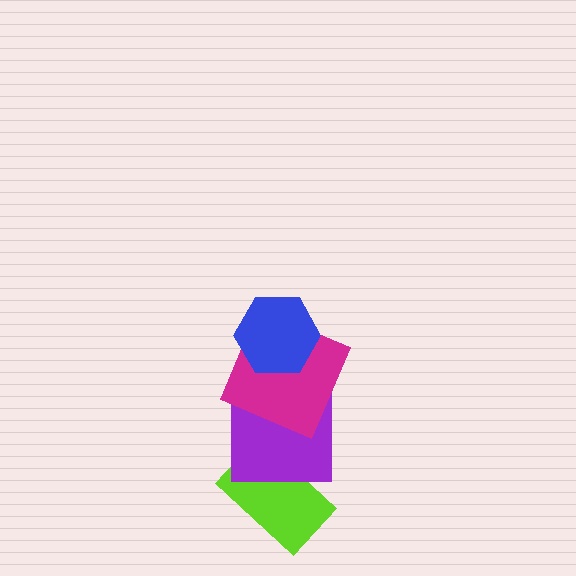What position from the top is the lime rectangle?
The lime rectangle is 4th from the top.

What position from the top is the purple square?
The purple square is 3rd from the top.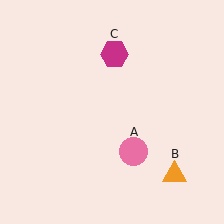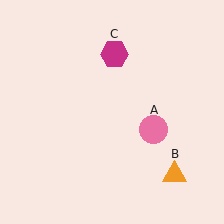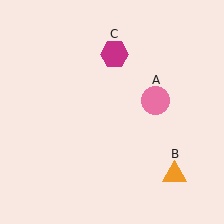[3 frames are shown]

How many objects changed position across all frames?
1 object changed position: pink circle (object A).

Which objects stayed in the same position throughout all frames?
Orange triangle (object B) and magenta hexagon (object C) remained stationary.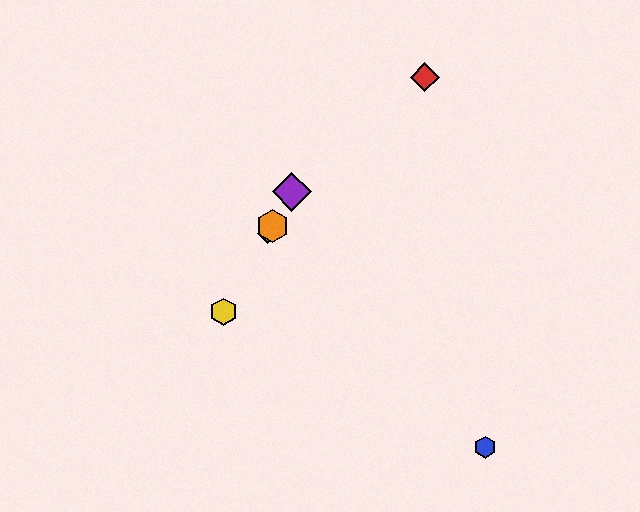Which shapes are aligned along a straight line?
The green diamond, the yellow hexagon, the purple diamond, the orange hexagon are aligned along a straight line.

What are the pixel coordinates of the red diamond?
The red diamond is at (425, 77).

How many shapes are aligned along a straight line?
4 shapes (the green diamond, the yellow hexagon, the purple diamond, the orange hexagon) are aligned along a straight line.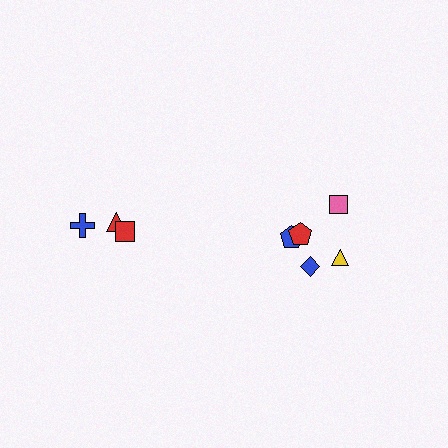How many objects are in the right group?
There are 5 objects.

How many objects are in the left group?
There are 3 objects.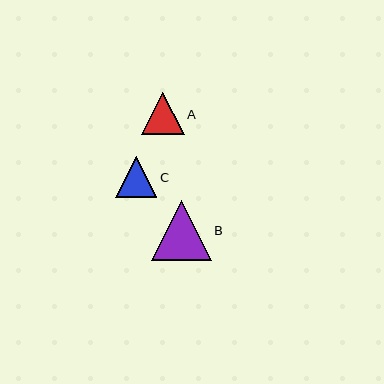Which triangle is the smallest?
Triangle C is the smallest with a size of approximately 41 pixels.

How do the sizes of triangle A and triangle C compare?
Triangle A and triangle C are approximately the same size.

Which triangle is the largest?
Triangle B is the largest with a size of approximately 60 pixels.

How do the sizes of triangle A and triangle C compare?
Triangle A and triangle C are approximately the same size.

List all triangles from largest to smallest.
From largest to smallest: B, A, C.